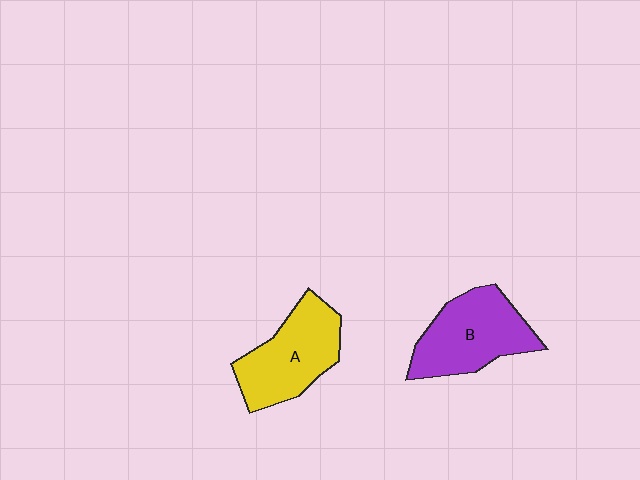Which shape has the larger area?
Shape B (purple).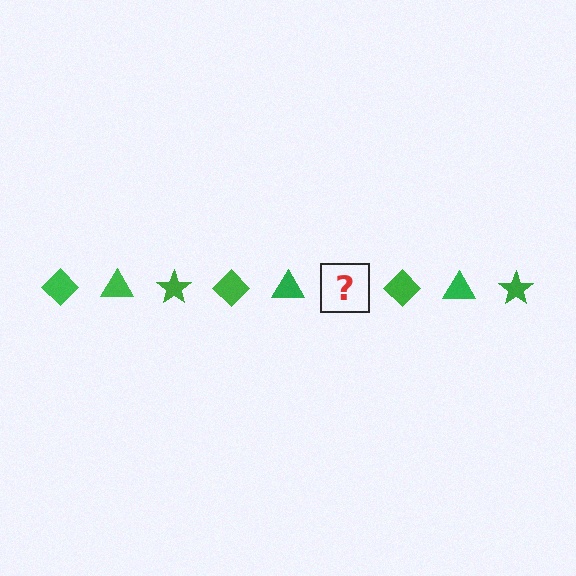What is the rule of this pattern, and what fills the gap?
The rule is that the pattern cycles through diamond, triangle, star shapes in green. The gap should be filled with a green star.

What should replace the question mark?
The question mark should be replaced with a green star.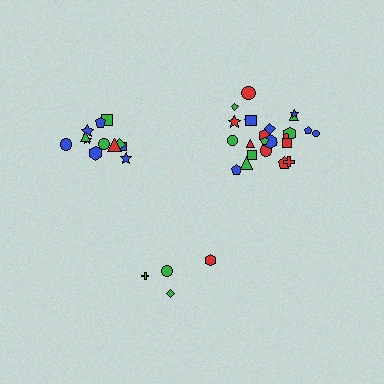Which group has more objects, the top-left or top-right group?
The top-right group.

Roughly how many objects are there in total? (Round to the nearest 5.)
Roughly 40 objects in total.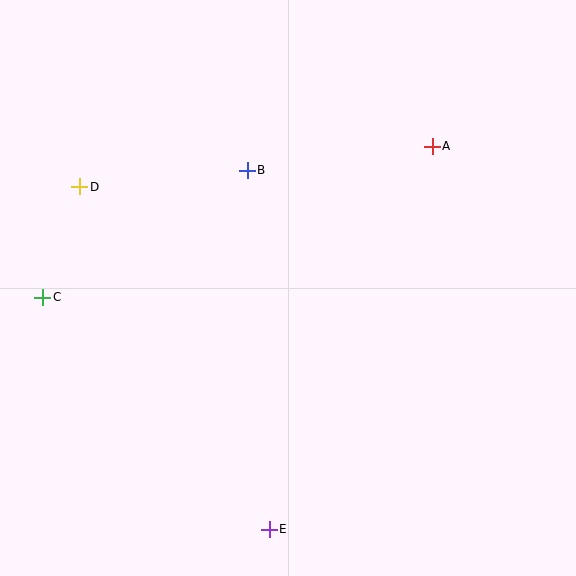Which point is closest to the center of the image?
Point B at (247, 170) is closest to the center.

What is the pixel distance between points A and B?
The distance between A and B is 186 pixels.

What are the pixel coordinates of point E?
Point E is at (269, 529).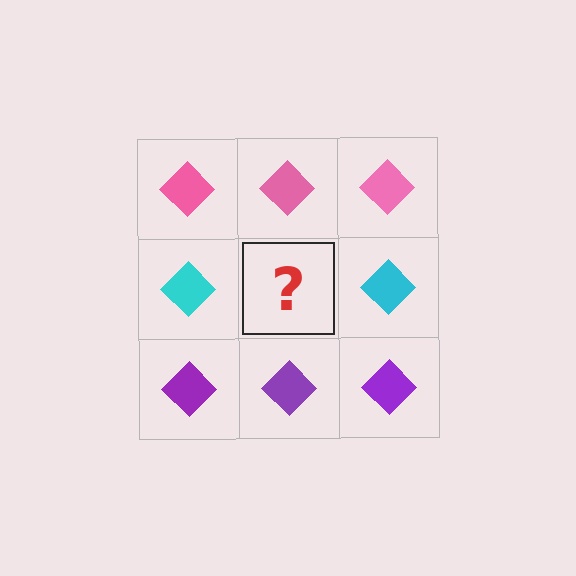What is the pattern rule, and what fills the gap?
The rule is that each row has a consistent color. The gap should be filled with a cyan diamond.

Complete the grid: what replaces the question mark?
The question mark should be replaced with a cyan diamond.